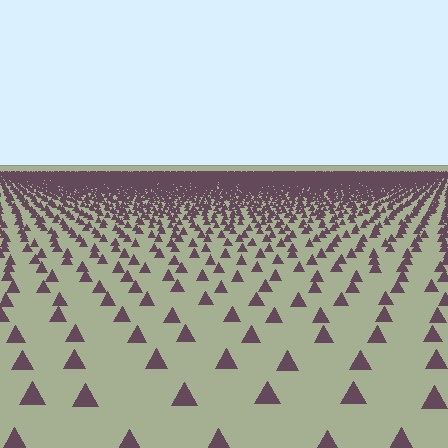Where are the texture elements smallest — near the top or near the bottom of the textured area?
Near the top.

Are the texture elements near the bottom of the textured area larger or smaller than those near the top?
Larger. Near the bottom, elements are closer to the viewer and appear at a bigger on-screen size.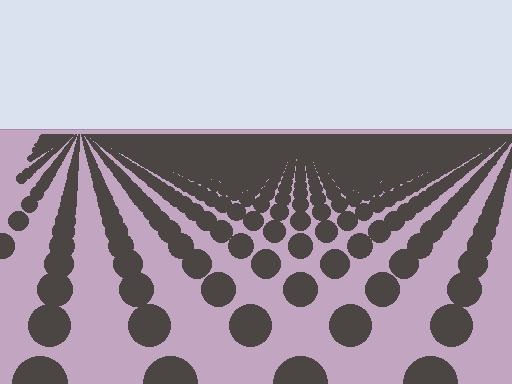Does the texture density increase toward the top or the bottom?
Density increases toward the top.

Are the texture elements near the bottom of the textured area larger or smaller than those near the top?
Larger. Near the bottom, elements are closer to the viewer and appear at a bigger on-screen size.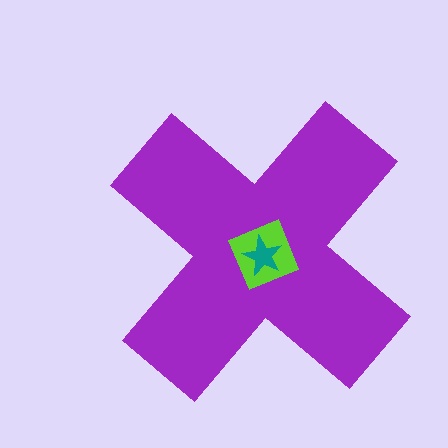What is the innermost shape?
The teal star.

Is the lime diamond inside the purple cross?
Yes.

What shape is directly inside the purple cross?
The lime diamond.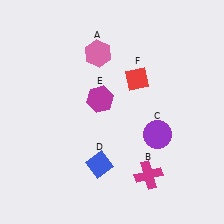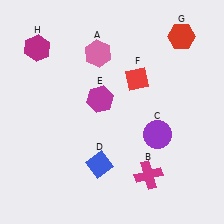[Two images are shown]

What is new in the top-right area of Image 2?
A red hexagon (G) was added in the top-right area of Image 2.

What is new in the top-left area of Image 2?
A magenta hexagon (H) was added in the top-left area of Image 2.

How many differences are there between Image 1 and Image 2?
There are 2 differences between the two images.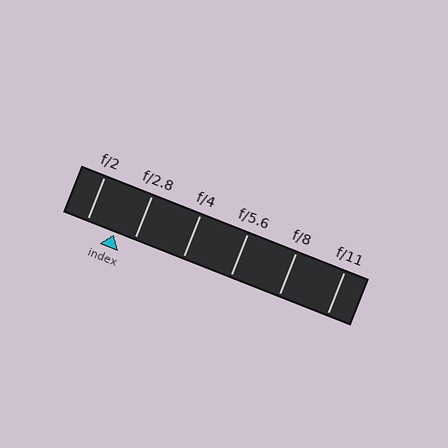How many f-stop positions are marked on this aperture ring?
There are 6 f-stop positions marked.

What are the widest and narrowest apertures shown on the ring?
The widest aperture shown is f/2 and the narrowest is f/11.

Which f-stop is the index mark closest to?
The index mark is closest to f/2.8.